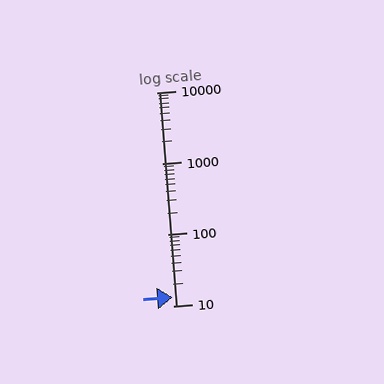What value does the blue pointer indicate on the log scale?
The pointer indicates approximately 13.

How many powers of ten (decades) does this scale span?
The scale spans 3 decades, from 10 to 10000.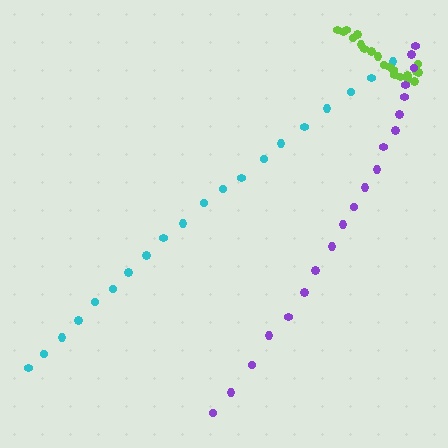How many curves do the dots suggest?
There are 3 distinct paths.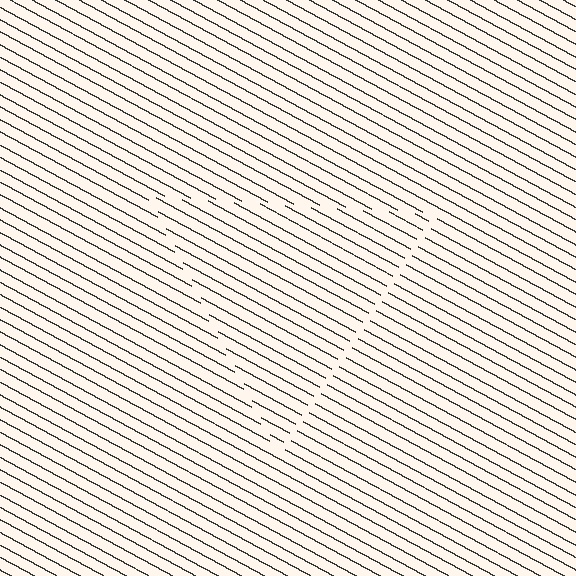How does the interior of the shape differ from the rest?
The interior of the shape contains the same grating, shifted by half a period — the contour is defined by the phase discontinuity where line-ends from the inner and outer gratings abut.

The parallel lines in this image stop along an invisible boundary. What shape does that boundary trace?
An illusory triangle. The interior of the shape contains the same grating, shifted by half a period — the contour is defined by the phase discontinuity where line-ends from the inner and outer gratings abut.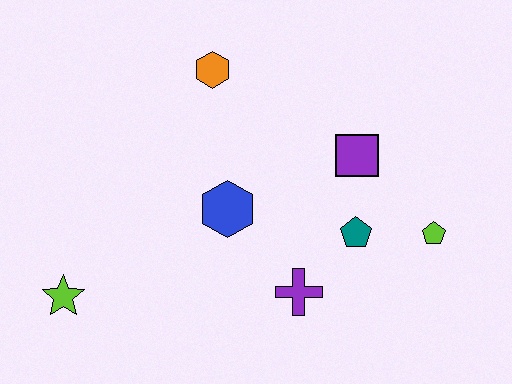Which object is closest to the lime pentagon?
The teal pentagon is closest to the lime pentagon.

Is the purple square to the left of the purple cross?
No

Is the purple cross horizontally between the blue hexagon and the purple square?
Yes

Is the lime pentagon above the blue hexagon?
No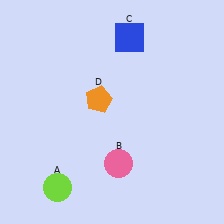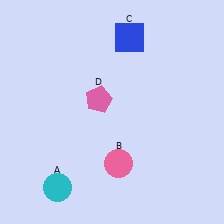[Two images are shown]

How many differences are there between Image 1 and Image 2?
There are 2 differences between the two images.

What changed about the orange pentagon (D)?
In Image 1, D is orange. In Image 2, it changed to pink.